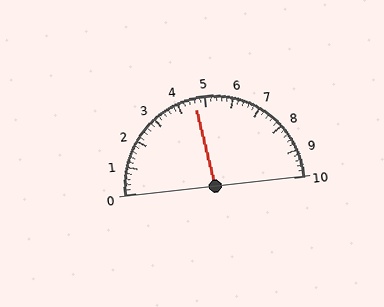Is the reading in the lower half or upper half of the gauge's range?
The reading is in the lower half of the range (0 to 10).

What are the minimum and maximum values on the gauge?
The gauge ranges from 0 to 10.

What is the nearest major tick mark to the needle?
The nearest major tick mark is 5.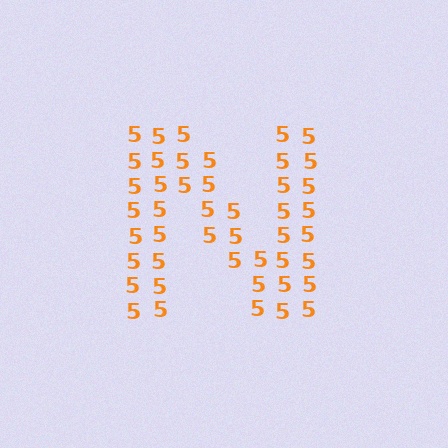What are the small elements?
The small elements are digit 5's.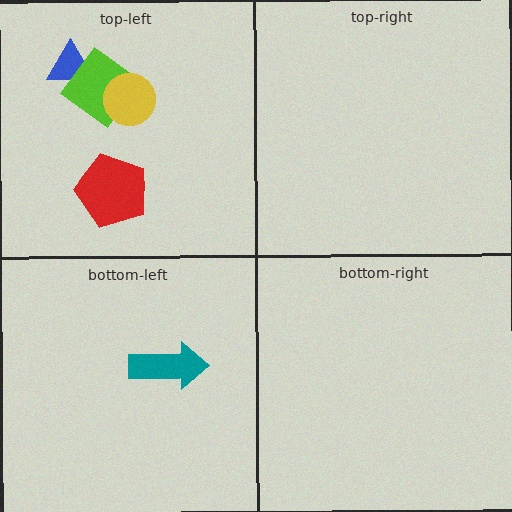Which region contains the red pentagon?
The top-left region.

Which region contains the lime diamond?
The top-left region.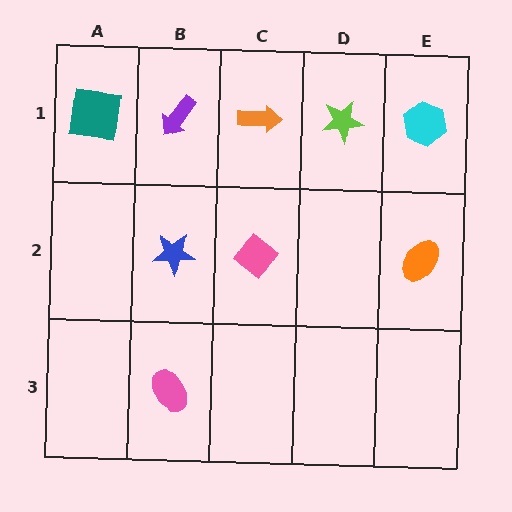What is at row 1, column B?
A purple arrow.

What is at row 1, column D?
A lime star.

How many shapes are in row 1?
5 shapes.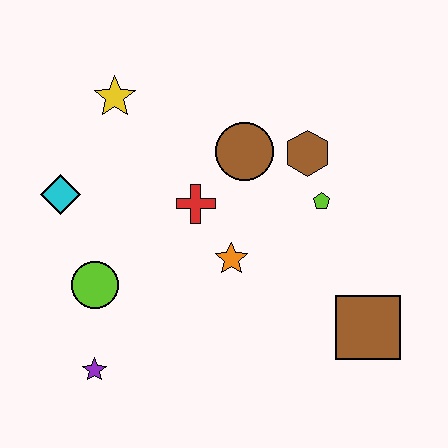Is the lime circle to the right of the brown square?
No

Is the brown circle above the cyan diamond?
Yes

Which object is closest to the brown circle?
The brown hexagon is closest to the brown circle.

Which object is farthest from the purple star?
The brown hexagon is farthest from the purple star.